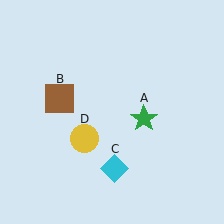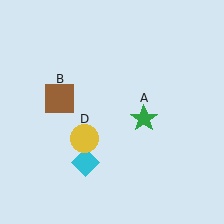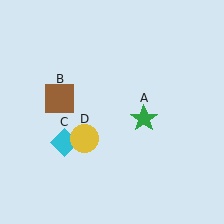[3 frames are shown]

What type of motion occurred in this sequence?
The cyan diamond (object C) rotated clockwise around the center of the scene.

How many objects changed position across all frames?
1 object changed position: cyan diamond (object C).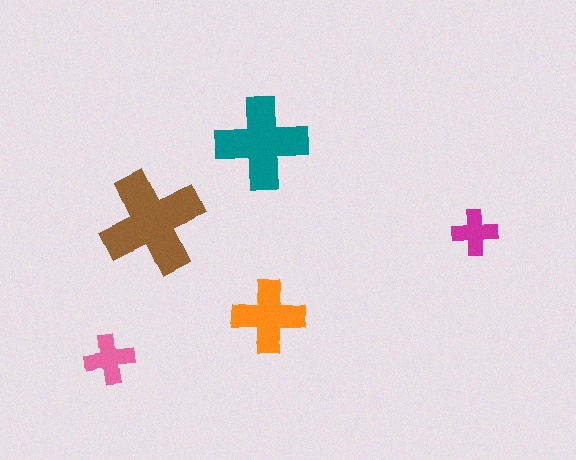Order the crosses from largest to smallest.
the brown one, the teal one, the orange one, the pink one, the magenta one.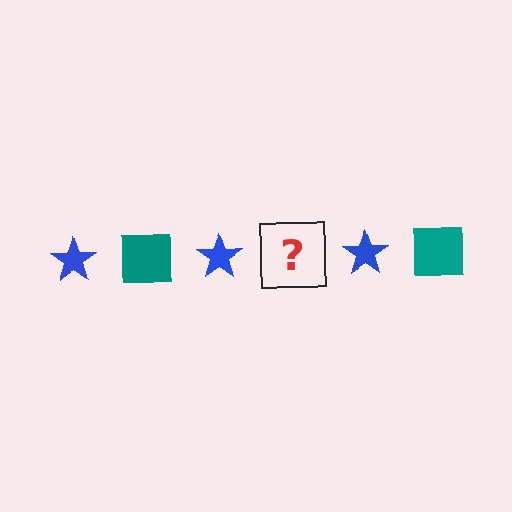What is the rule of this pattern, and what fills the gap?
The rule is that the pattern alternates between blue star and teal square. The gap should be filled with a teal square.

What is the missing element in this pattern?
The missing element is a teal square.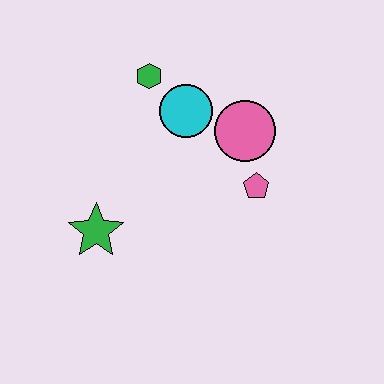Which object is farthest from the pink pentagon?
The green star is farthest from the pink pentagon.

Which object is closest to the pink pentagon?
The pink circle is closest to the pink pentagon.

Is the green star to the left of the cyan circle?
Yes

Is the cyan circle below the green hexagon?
Yes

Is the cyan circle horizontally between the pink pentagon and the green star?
Yes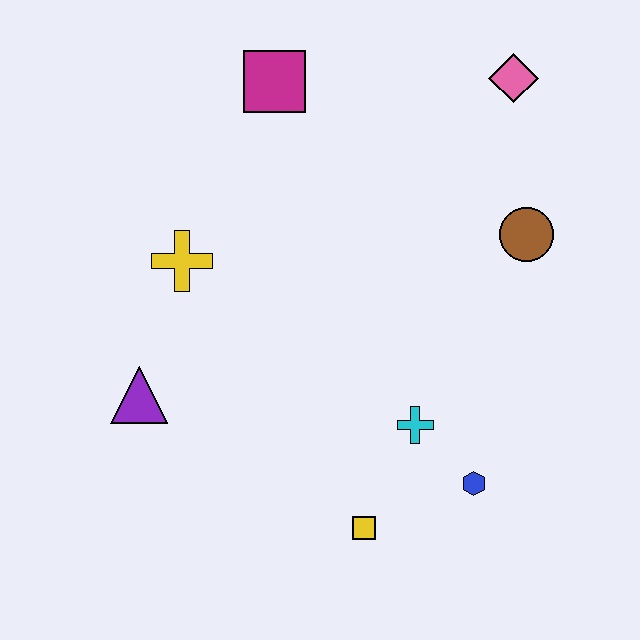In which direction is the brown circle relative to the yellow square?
The brown circle is above the yellow square.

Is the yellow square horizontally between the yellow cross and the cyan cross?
Yes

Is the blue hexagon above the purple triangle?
No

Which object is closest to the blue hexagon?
The cyan cross is closest to the blue hexagon.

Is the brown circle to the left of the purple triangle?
No